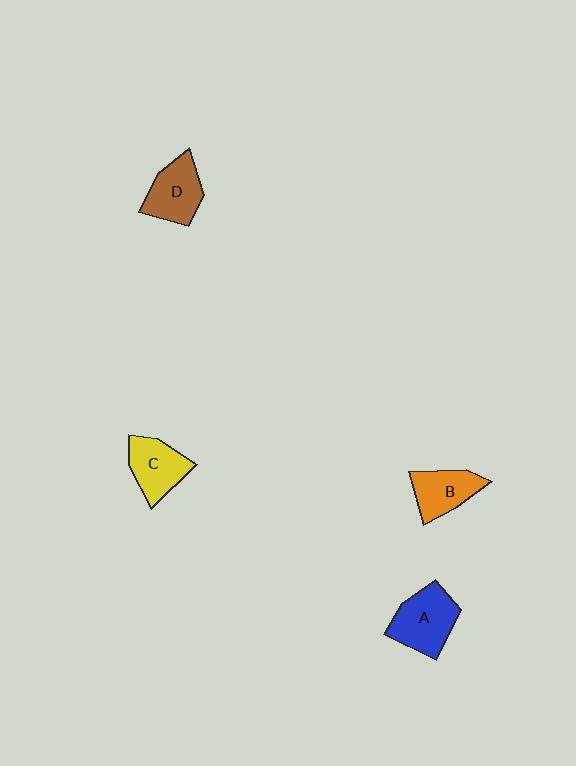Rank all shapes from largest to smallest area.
From largest to smallest: A (blue), D (brown), C (yellow), B (orange).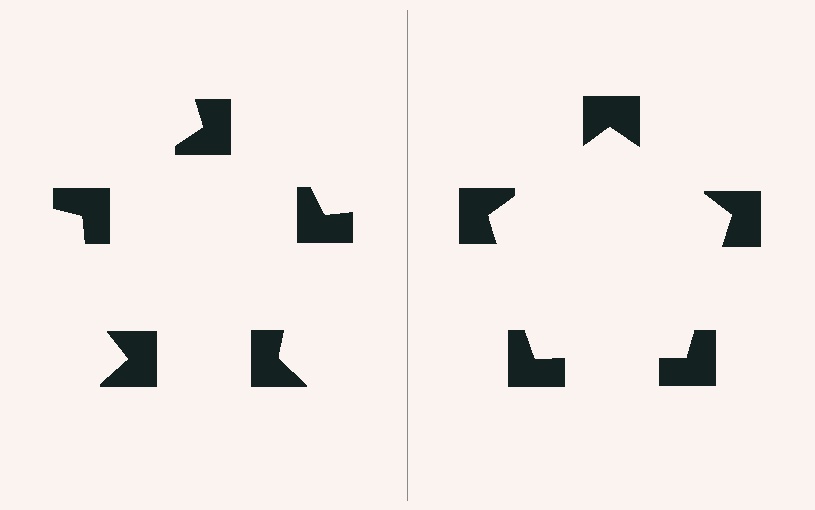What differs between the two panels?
The notched squares are positioned identically on both sides; only the wedge orientations differ. On the right they align to a pentagon; on the left they are misaligned.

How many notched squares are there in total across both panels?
10 — 5 on each side.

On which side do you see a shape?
An illusory pentagon appears on the right side. On the left side the wedge cuts are rotated, so no coherent shape forms.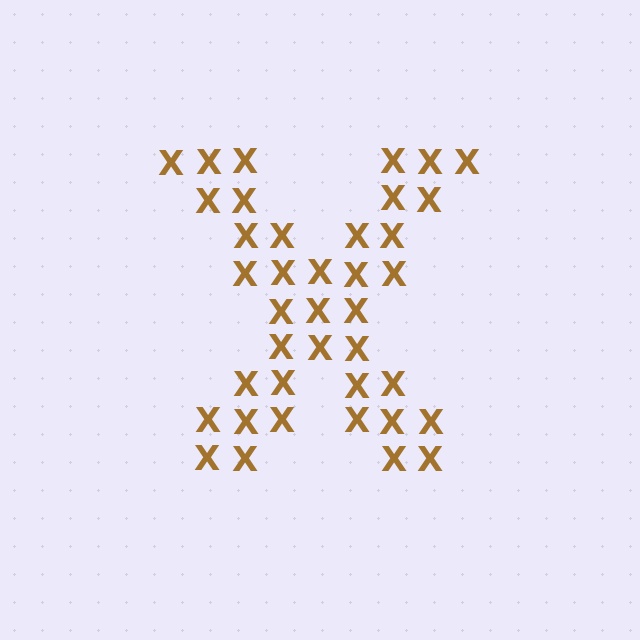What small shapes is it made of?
It is made of small letter X's.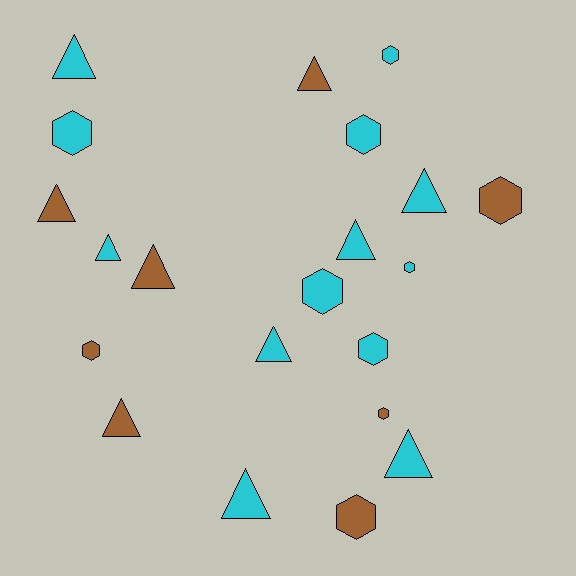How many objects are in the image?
There are 21 objects.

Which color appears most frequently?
Cyan, with 13 objects.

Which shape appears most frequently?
Triangle, with 11 objects.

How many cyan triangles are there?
There are 7 cyan triangles.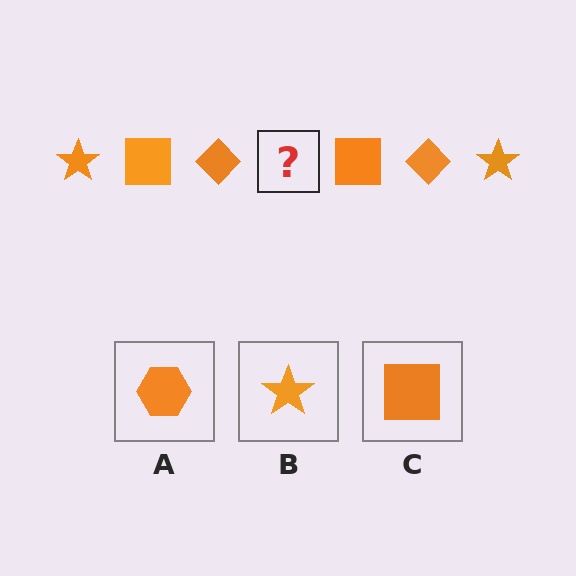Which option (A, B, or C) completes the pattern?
B.